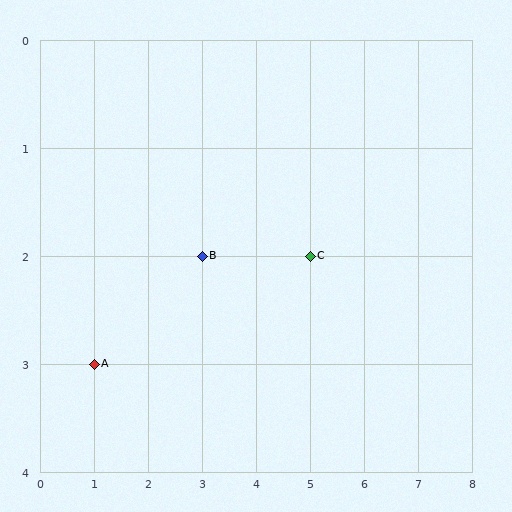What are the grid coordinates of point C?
Point C is at grid coordinates (5, 2).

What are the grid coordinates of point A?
Point A is at grid coordinates (1, 3).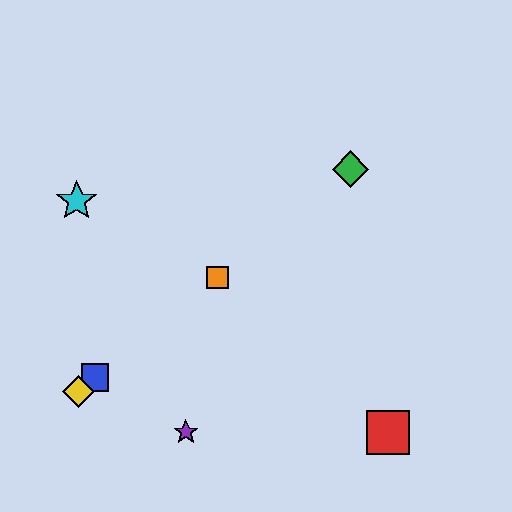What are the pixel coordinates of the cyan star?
The cyan star is at (77, 201).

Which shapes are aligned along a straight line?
The blue square, the green diamond, the yellow diamond, the orange square are aligned along a straight line.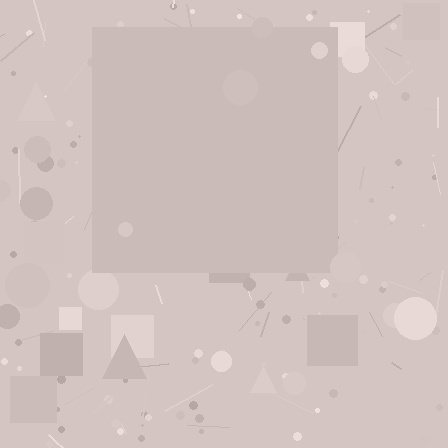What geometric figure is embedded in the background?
A square is embedded in the background.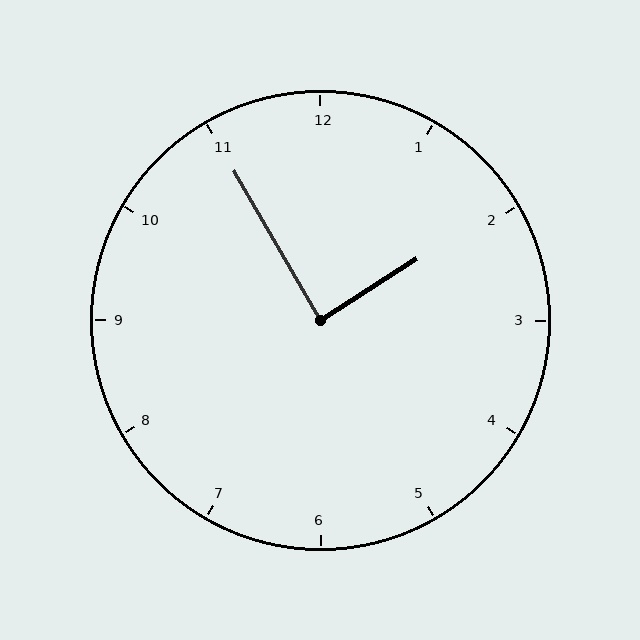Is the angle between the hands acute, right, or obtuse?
It is right.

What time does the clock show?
1:55.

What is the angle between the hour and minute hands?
Approximately 88 degrees.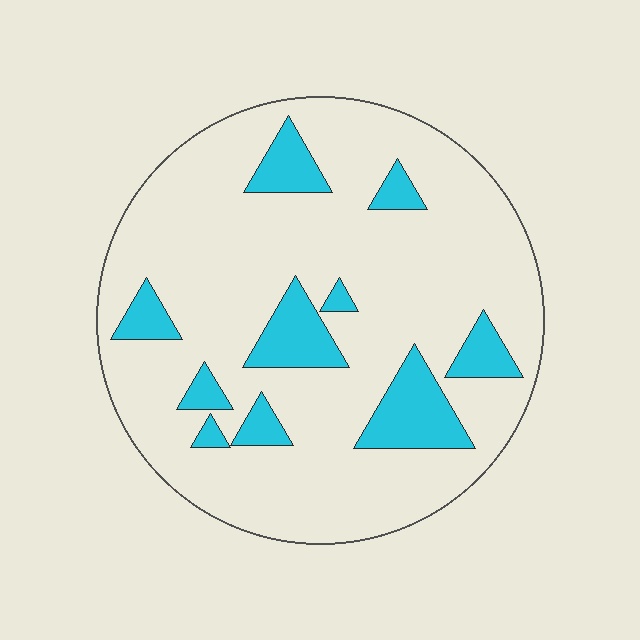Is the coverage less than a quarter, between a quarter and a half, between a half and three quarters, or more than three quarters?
Less than a quarter.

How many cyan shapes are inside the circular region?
10.